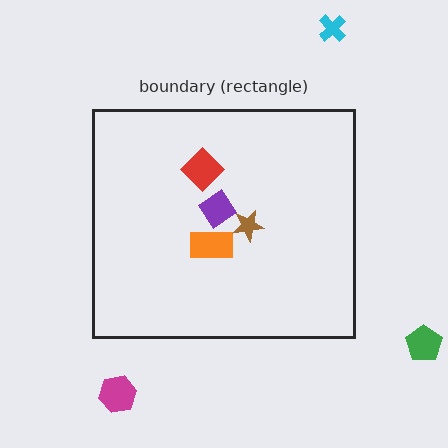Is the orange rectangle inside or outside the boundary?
Inside.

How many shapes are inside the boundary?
4 inside, 3 outside.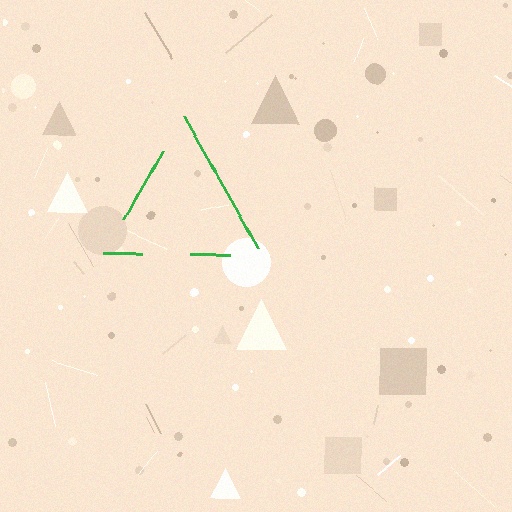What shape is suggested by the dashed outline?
The dashed outline suggests a triangle.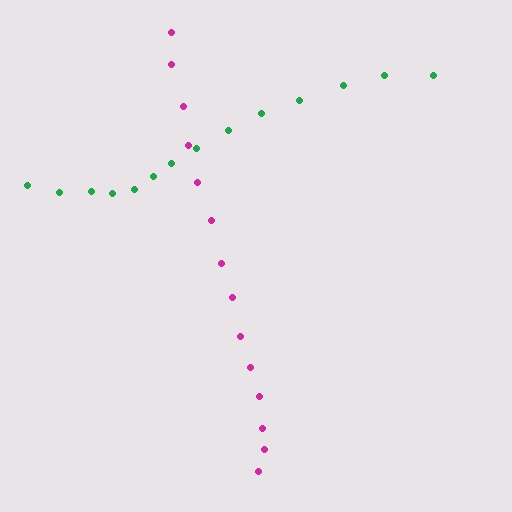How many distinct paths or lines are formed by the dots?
There are 2 distinct paths.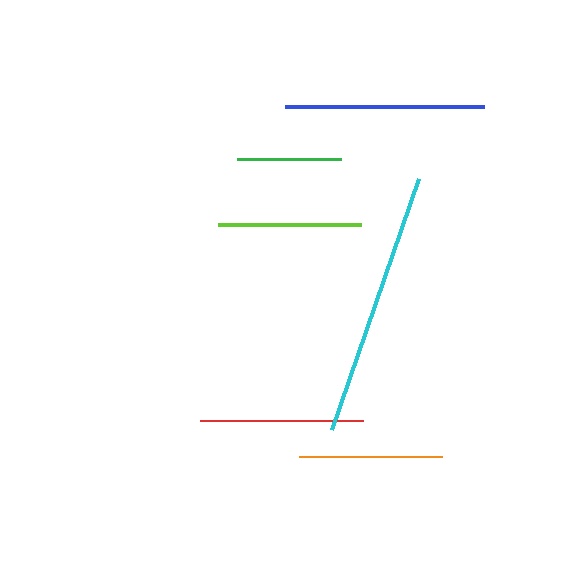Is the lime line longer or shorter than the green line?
The lime line is longer than the green line.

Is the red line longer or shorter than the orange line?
The red line is longer than the orange line.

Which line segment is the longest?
The cyan line is the longest at approximately 266 pixels.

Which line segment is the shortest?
The green line is the shortest at approximately 105 pixels.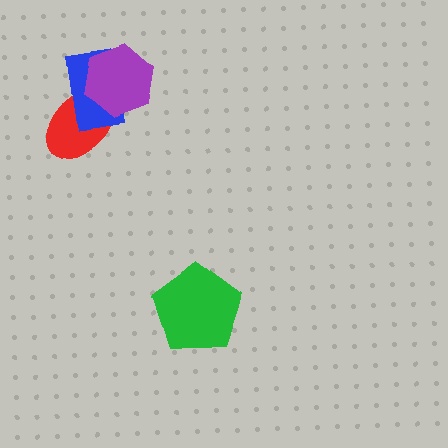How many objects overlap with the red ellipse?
2 objects overlap with the red ellipse.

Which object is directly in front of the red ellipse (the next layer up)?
The blue rectangle is directly in front of the red ellipse.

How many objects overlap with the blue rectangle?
2 objects overlap with the blue rectangle.